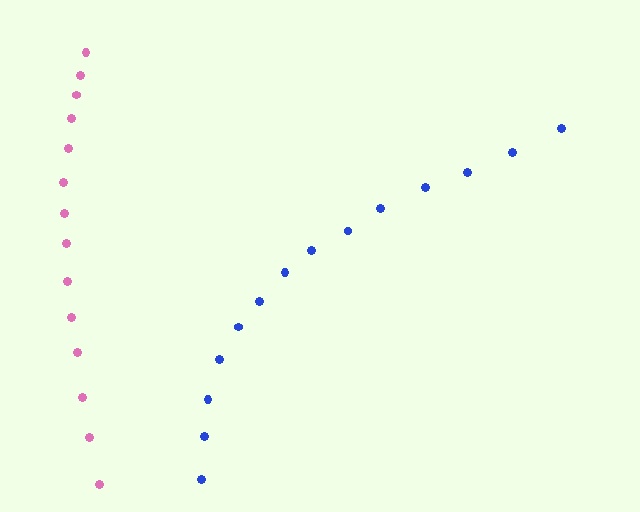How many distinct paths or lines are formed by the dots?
There are 2 distinct paths.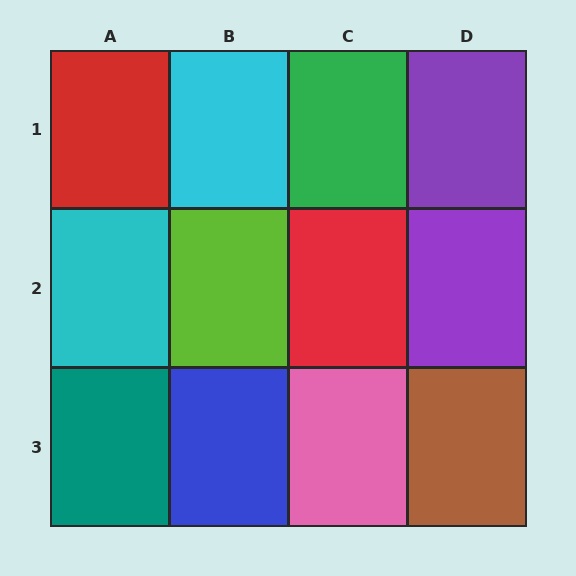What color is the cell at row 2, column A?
Cyan.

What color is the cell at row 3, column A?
Teal.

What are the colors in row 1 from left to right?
Red, cyan, green, purple.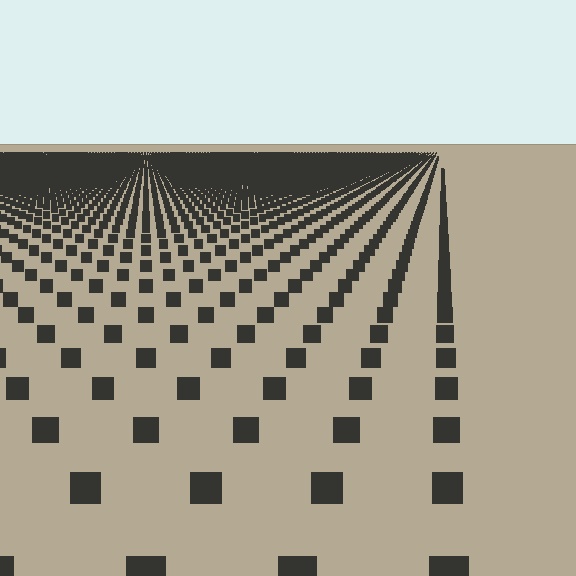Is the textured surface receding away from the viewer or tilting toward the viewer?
The surface is receding away from the viewer. Texture elements get smaller and denser toward the top.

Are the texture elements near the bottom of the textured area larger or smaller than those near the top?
Larger. Near the bottom, elements are closer to the viewer and appear at a bigger on-screen size.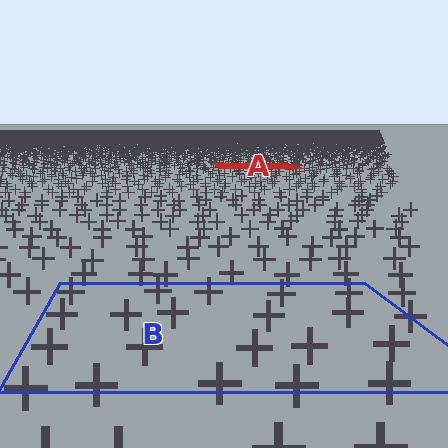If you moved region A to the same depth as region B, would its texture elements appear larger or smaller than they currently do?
They would appear larger. At a closer depth, the same texture elements are projected at a bigger on-screen size.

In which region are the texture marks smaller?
The texture marks are smaller in region A, because it is farther away.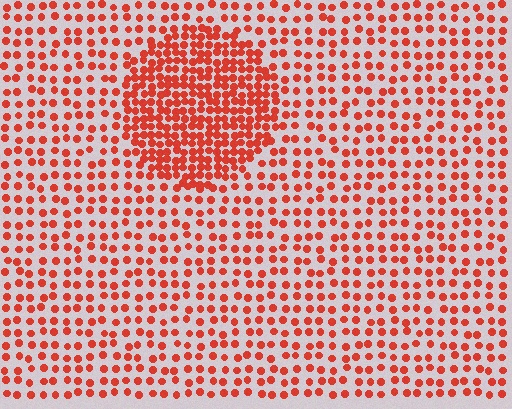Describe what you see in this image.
The image contains small red elements arranged at two different densities. A circle-shaped region is visible where the elements are more densely packed than the surrounding area.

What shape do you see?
I see a circle.